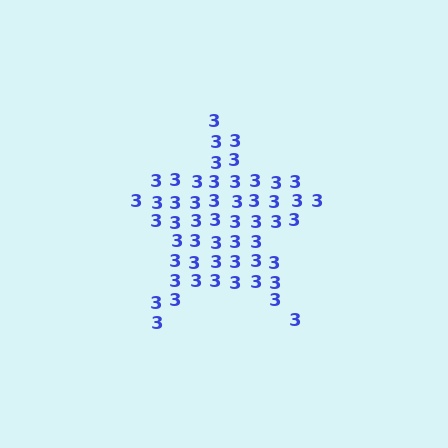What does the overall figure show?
The overall figure shows a star.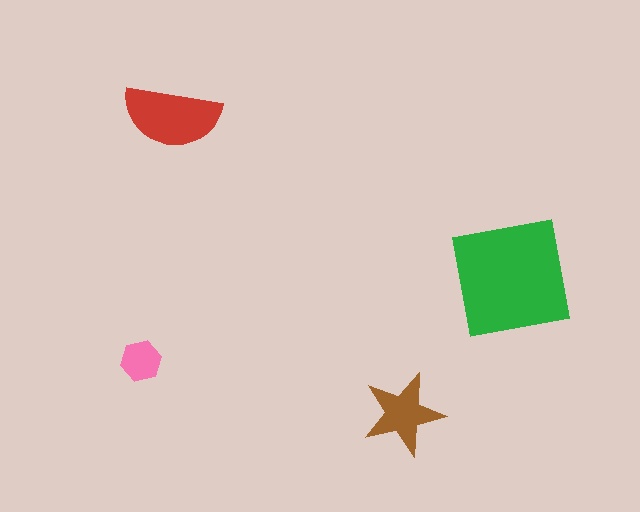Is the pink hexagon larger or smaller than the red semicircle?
Smaller.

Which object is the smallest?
The pink hexagon.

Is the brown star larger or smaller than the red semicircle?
Smaller.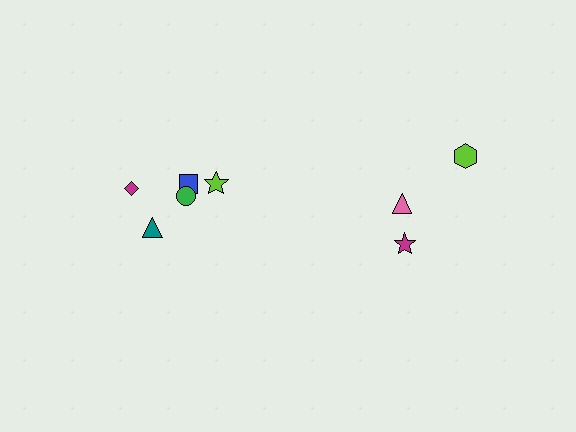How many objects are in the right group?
There are 3 objects.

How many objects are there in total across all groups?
There are 8 objects.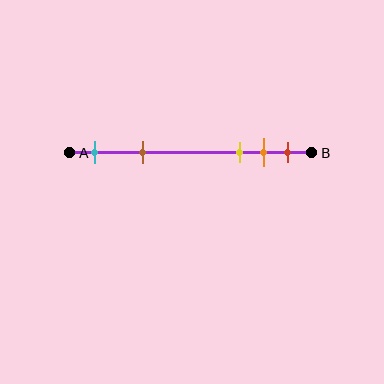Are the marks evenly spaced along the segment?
No, the marks are not evenly spaced.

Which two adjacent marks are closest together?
The orange and red marks are the closest adjacent pair.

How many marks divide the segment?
There are 5 marks dividing the segment.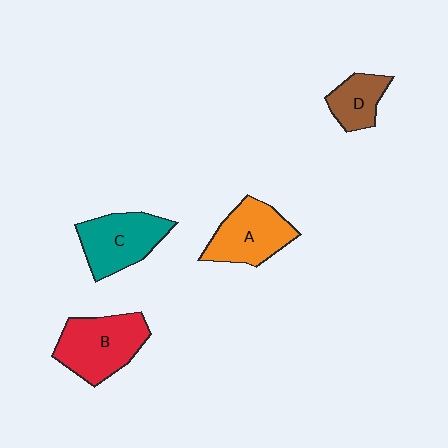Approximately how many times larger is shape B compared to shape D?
Approximately 1.9 times.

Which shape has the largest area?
Shape B (red).